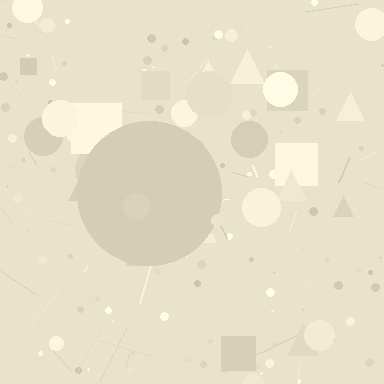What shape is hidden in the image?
A circle is hidden in the image.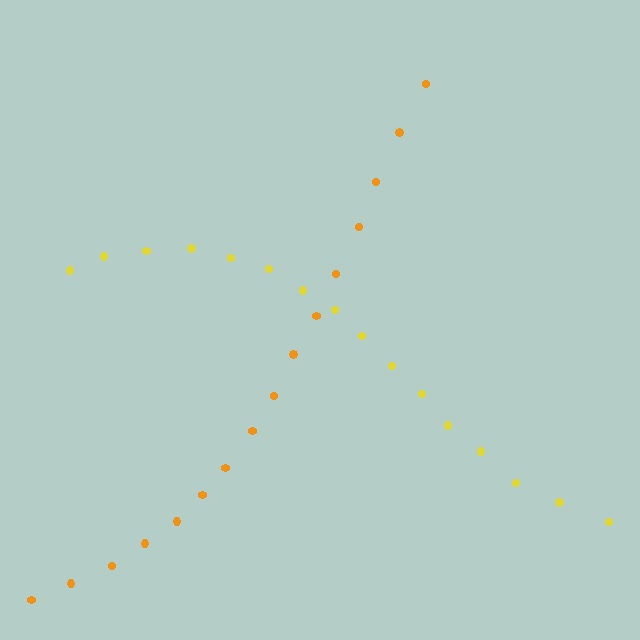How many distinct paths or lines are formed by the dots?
There are 2 distinct paths.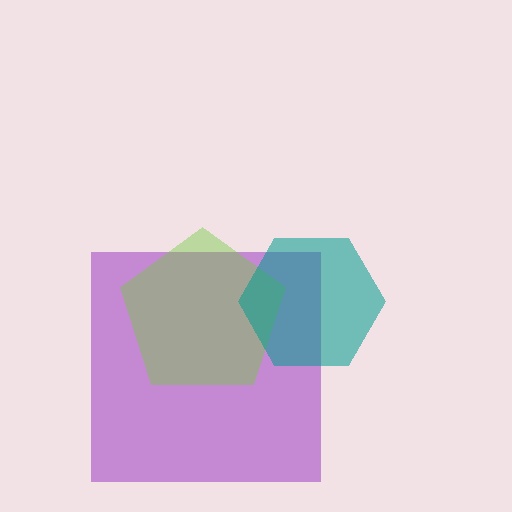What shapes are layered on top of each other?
The layered shapes are: a purple square, a lime pentagon, a teal hexagon.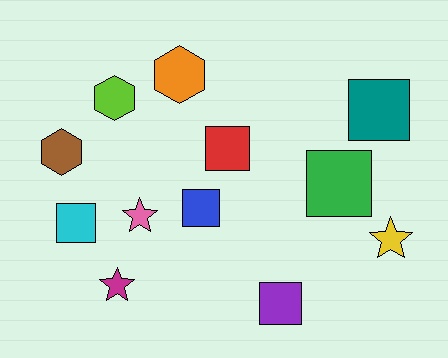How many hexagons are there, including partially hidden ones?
There are 3 hexagons.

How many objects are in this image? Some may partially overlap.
There are 12 objects.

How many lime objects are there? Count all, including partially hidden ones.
There is 1 lime object.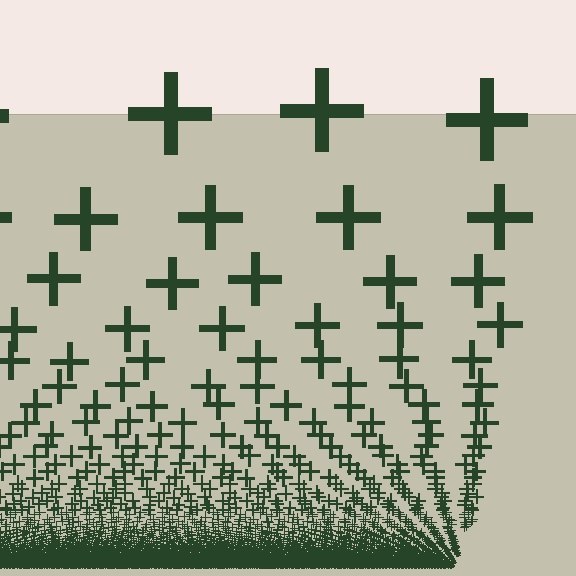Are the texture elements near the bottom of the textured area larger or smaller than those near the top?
Smaller. The gradient is inverted — elements near the bottom are smaller and denser.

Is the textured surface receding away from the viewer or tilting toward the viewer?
The surface appears to tilt toward the viewer. Texture elements get larger and sparser toward the top.